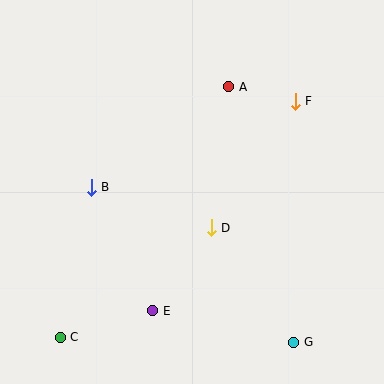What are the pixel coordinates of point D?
Point D is at (211, 228).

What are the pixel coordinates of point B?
Point B is at (91, 187).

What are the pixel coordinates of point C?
Point C is at (60, 337).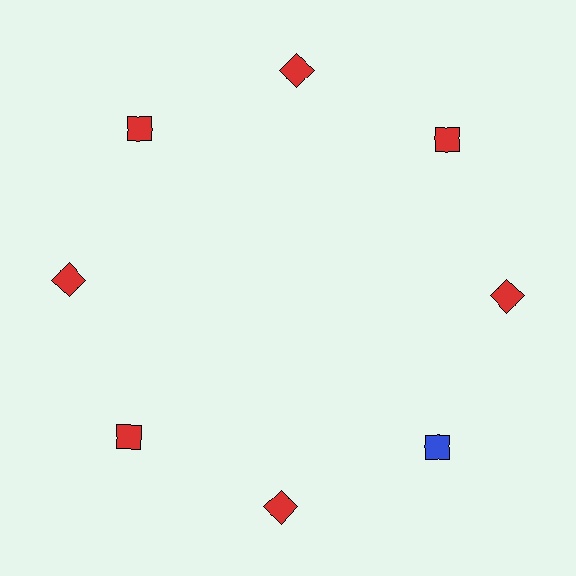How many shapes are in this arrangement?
There are 8 shapes arranged in a ring pattern.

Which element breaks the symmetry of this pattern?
The blue diamond at roughly the 4 o'clock position breaks the symmetry. All other shapes are red diamonds.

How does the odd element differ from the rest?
It has a different color: blue instead of red.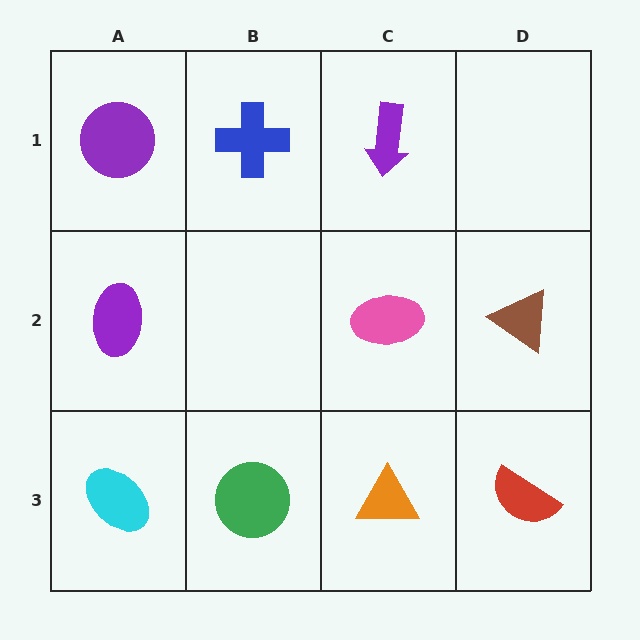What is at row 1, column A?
A purple circle.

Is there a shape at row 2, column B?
No, that cell is empty.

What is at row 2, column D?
A brown triangle.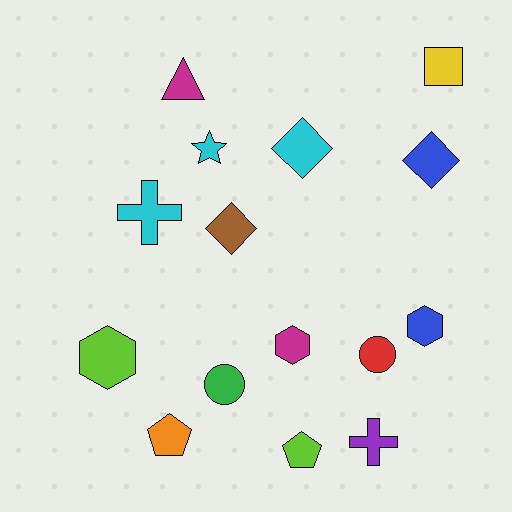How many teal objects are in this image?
There are no teal objects.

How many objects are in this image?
There are 15 objects.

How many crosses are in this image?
There are 2 crosses.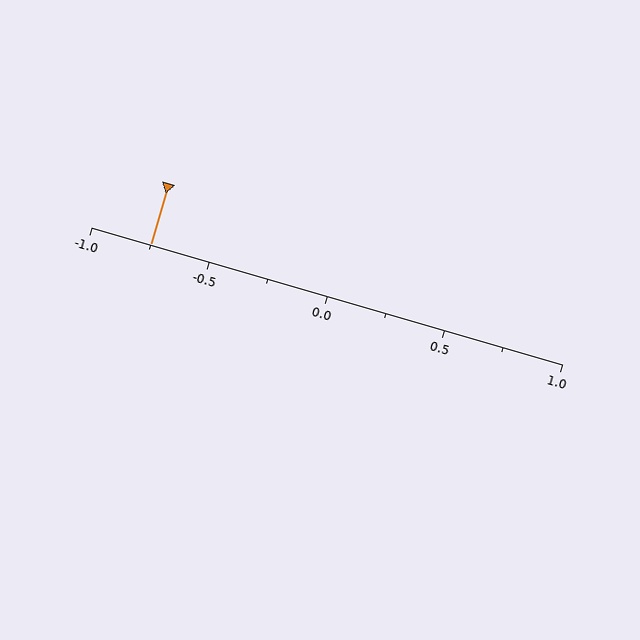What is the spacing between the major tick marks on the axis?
The major ticks are spaced 0.5 apart.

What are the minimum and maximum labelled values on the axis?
The axis runs from -1.0 to 1.0.